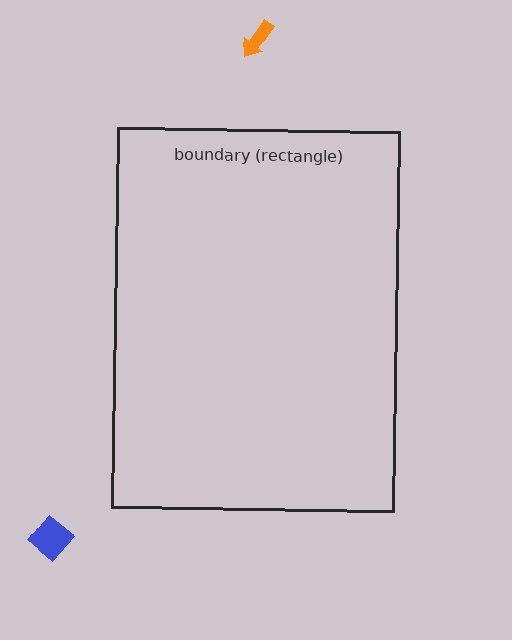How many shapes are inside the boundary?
0 inside, 2 outside.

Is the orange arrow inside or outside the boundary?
Outside.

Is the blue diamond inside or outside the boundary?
Outside.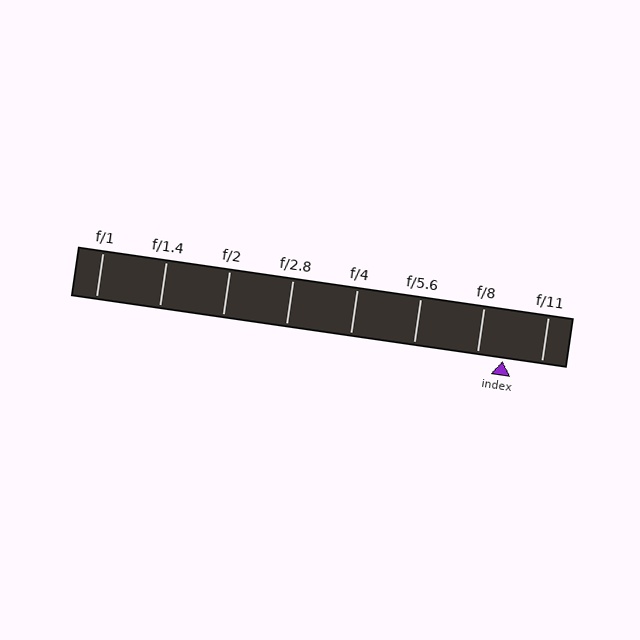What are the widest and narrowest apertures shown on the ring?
The widest aperture shown is f/1 and the narrowest is f/11.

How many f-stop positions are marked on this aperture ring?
There are 8 f-stop positions marked.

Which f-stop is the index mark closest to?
The index mark is closest to f/8.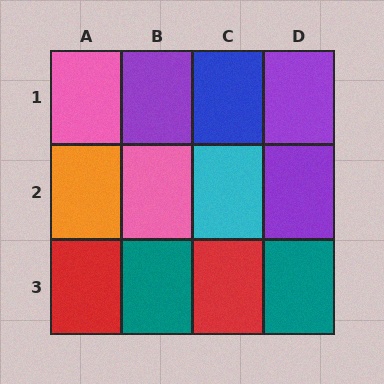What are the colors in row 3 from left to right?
Red, teal, red, teal.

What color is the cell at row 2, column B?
Pink.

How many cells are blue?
1 cell is blue.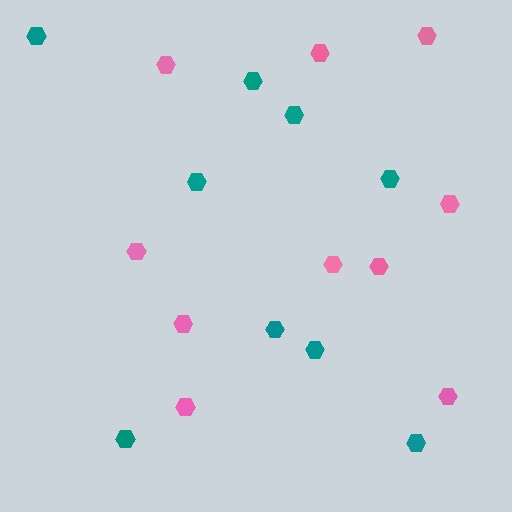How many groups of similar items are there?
There are 2 groups: one group of pink hexagons (10) and one group of teal hexagons (9).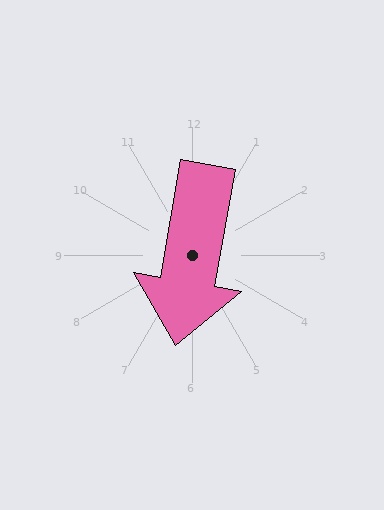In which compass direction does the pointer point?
South.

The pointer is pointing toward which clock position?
Roughly 6 o'clock.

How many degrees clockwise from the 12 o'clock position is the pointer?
Approximately 190 degrees.